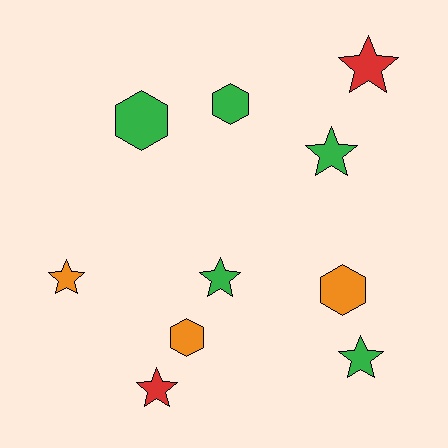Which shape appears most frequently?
Star, with 6 objects.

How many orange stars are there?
There is 1 orange star.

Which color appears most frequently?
Green, with 5 objects.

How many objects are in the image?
There are 10 objects.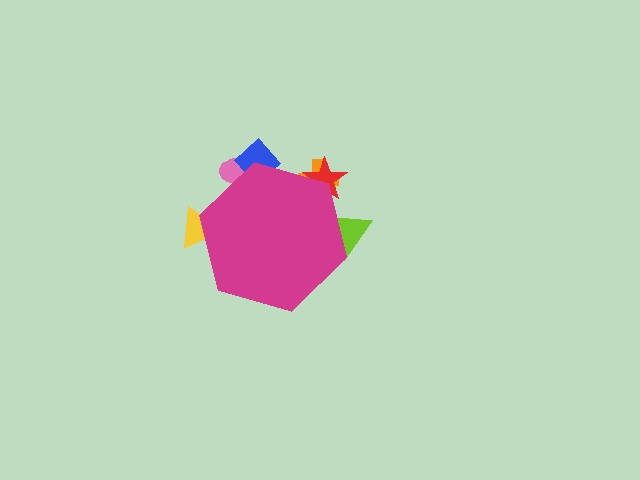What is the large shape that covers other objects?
A magenta hexagon.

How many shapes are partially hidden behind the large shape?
6 shapes are partially hidden.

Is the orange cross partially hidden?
Yes, the orange cross is partially hidden behind the magenta hexagon.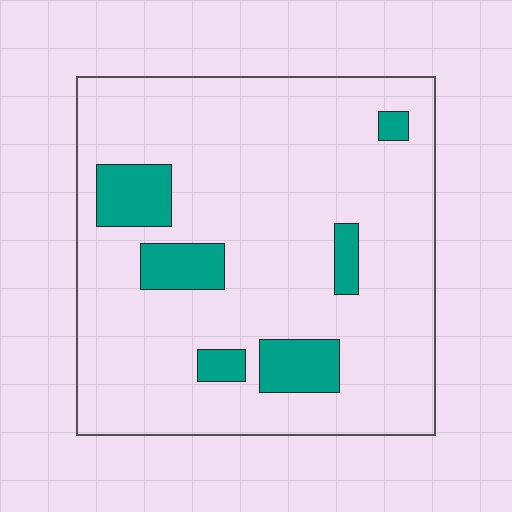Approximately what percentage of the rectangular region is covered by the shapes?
Approximately 15%.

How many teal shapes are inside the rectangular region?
6.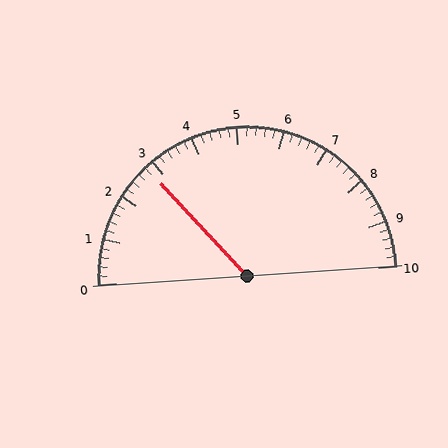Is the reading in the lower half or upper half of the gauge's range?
The reading is in the lower half of the range (0 to 10).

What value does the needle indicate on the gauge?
The needle indicates approximately 2.8.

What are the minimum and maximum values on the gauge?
The gauge ranges from 0 to 10.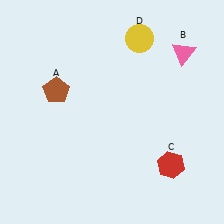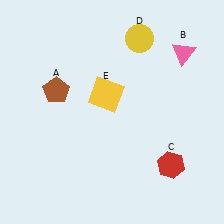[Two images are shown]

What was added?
A yellow square (E) was added in Image 2.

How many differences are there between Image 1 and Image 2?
There is 1 difference between the two images.